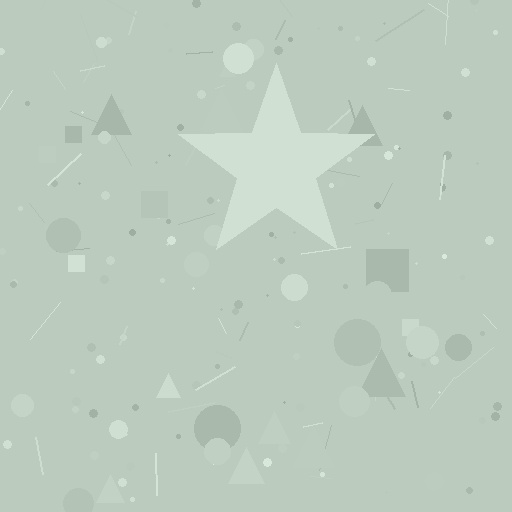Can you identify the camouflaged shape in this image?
The camouflaged shape is a star.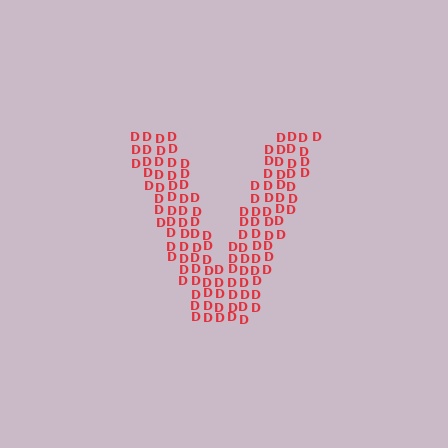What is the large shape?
The large shape is the letter V.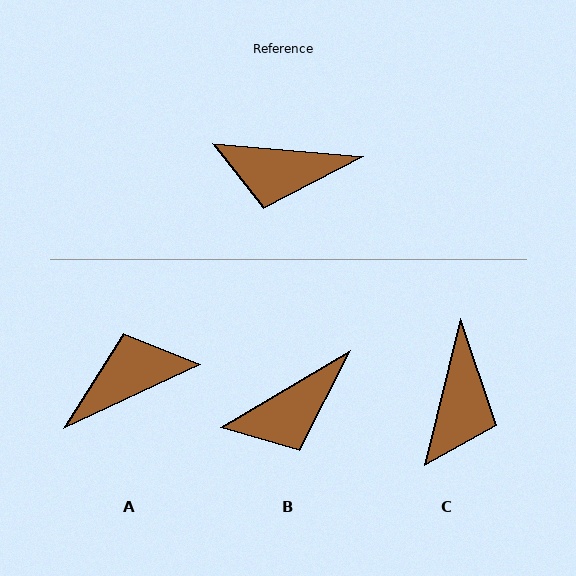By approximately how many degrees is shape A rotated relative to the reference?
Approximately 150 degrees clockwise.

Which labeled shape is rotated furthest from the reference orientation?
A, about 150 degrees away.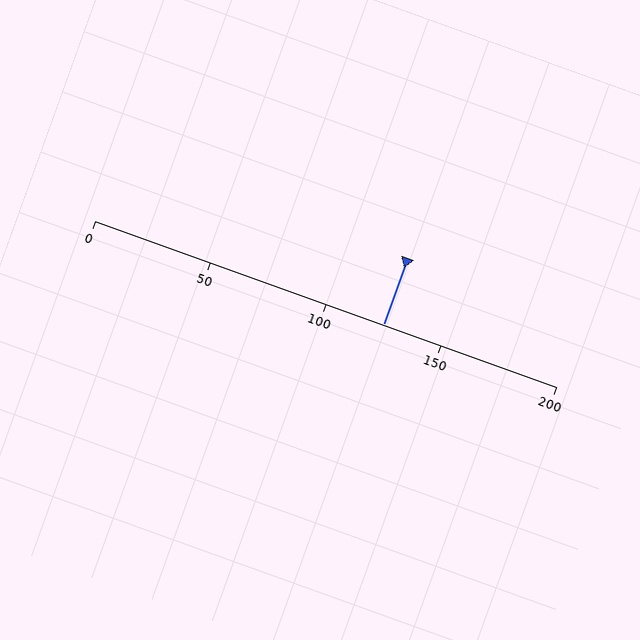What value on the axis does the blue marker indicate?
The marker indicates approximately 125.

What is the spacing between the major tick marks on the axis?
The major ticks are spaced 50 apart.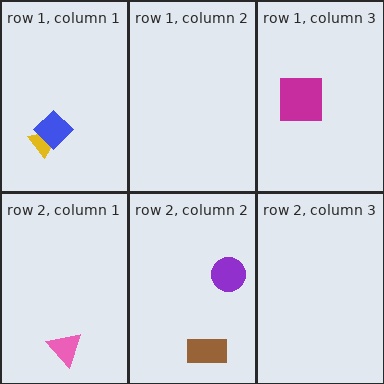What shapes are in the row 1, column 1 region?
The yellow trapezoid, the blue diamond.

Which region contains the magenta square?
The row 1, column 3 region.